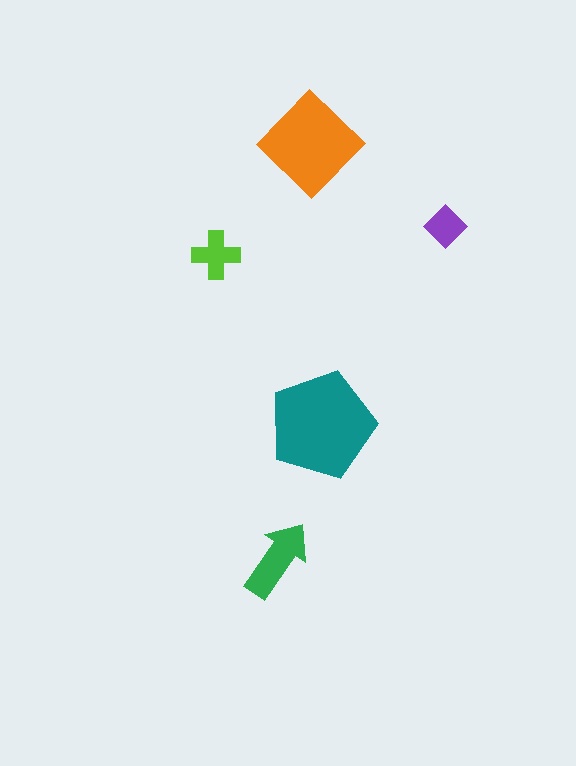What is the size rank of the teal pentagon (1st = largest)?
1st.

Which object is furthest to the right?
The purple diamond is rightmost.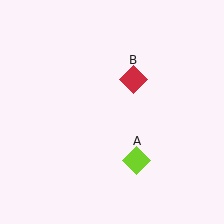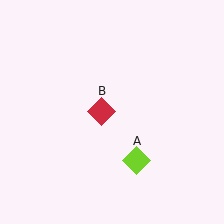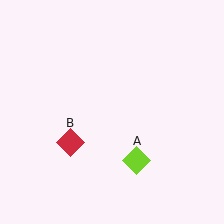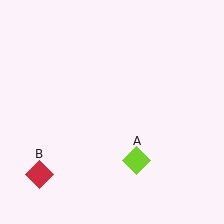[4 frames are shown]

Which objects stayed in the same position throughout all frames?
Lime diamond (object A) remained stationary.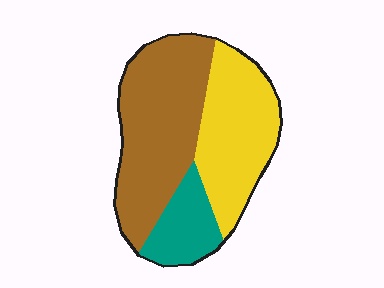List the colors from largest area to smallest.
From largest to smallest: brown, yellow, teal.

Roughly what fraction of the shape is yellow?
Yellow covers about 35% of the shape.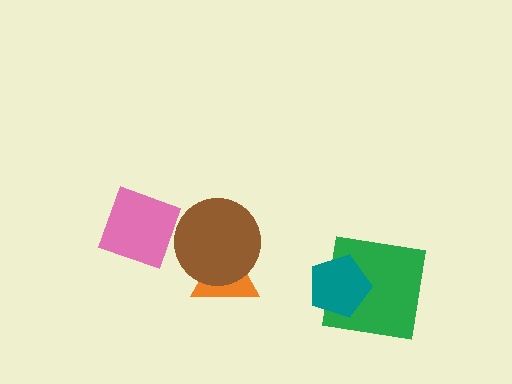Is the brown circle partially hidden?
Yes, it is partially covered by another shape.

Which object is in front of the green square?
The teal pentagon is in front of the green square.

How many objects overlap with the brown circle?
2 objects overlap with the brown circle.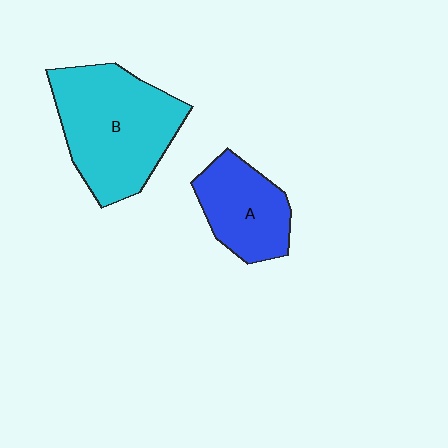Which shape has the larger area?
Shape B (cyan).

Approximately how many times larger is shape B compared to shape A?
Approximately 1.7 times.